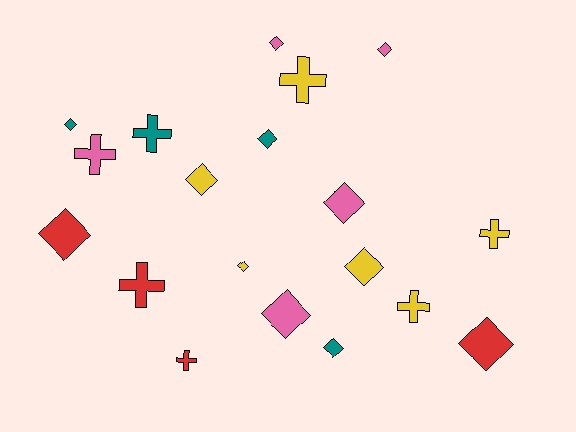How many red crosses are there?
There are 2 red crosses.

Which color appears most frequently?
Yellow, with 6 objects.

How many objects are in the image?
There are 19 objects.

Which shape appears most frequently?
Diamond, with 12 objects.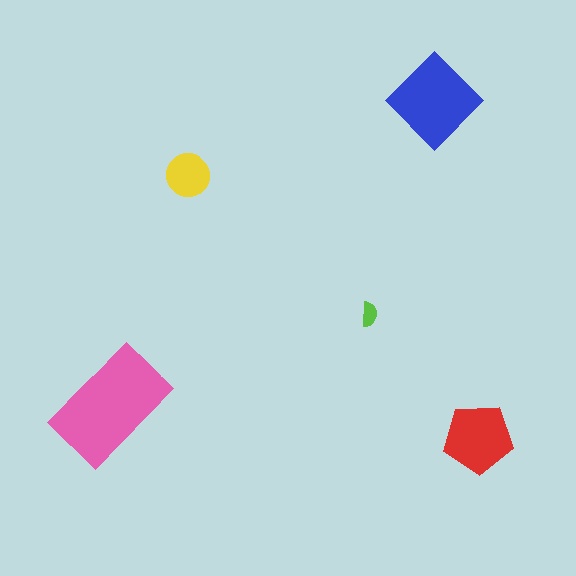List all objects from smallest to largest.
The lime semicircle, the yellow circle, the red pentagon, the blue diamond, the pink rectangle.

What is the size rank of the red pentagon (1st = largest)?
3rd.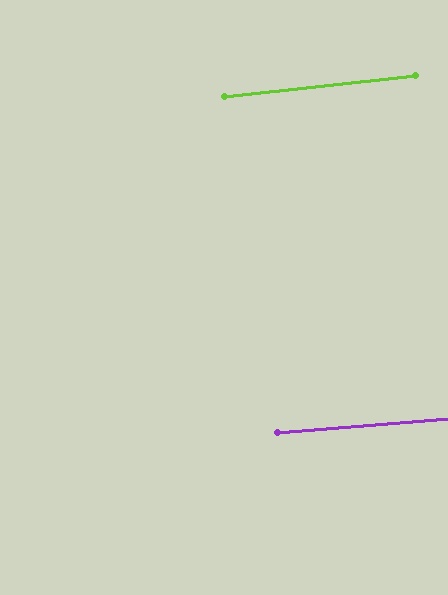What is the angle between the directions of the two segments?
Approximately 2 degrees.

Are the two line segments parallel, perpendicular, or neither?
Parallel — their directions differ by only 1.9°.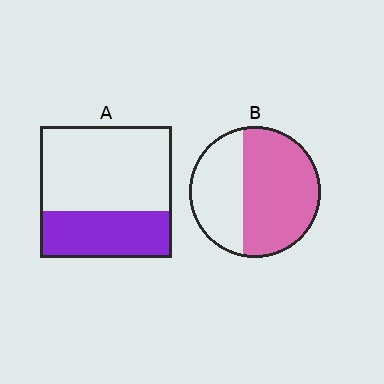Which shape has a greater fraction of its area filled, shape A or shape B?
Shape B.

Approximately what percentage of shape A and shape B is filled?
A is approximately 35% and B is approximately 60%.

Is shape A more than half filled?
No.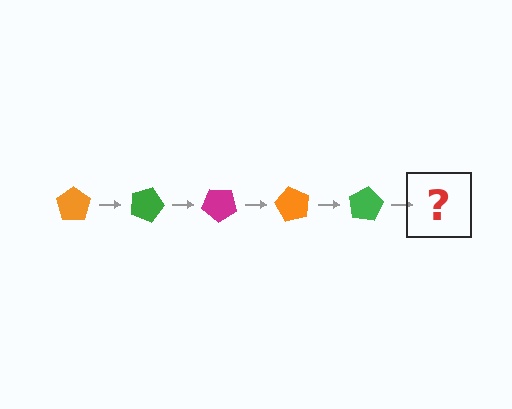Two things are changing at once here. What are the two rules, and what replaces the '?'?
The two rules are that it rotates 20 degrees each step and the color cycles through orange, green, and magenta. The '?' should be a magenta pentagon, rotated 100 degrees from the start.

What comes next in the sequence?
The next element should be a magenta pentagon, rotated 100 degrees from the start.